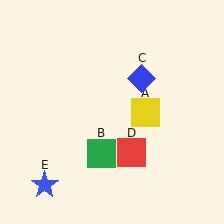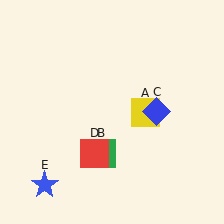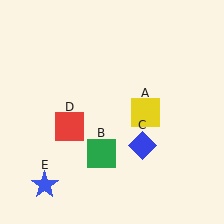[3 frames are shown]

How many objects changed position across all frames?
2 objects changed position: blue diamond (object C), red square (object D).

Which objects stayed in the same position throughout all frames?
Yellow square (object A) and green square (object B) and blue star (object E) remained stationary.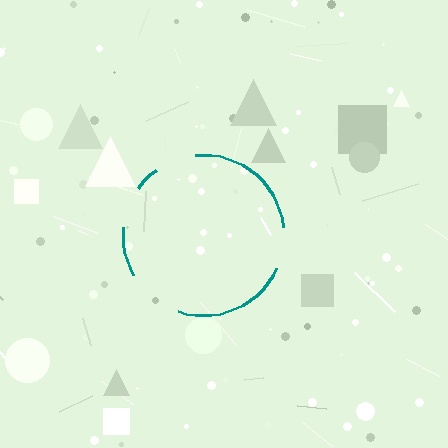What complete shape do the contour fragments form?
The contour fragments form a circle.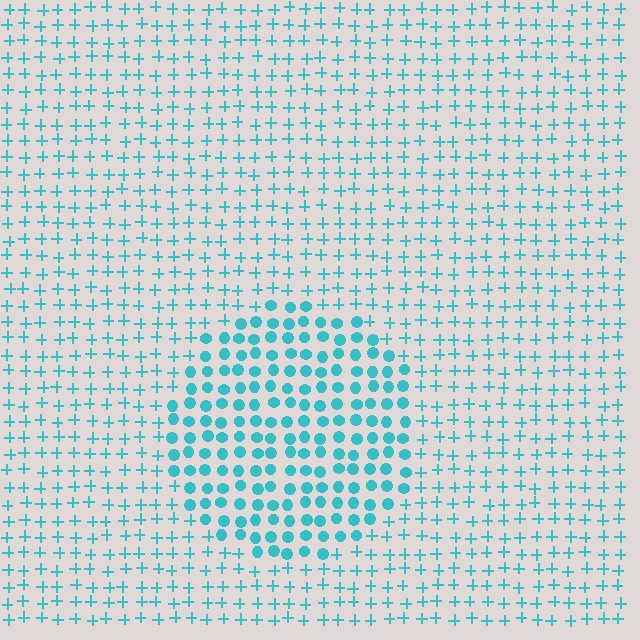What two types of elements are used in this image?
The image uses circles inside the circle region and plus signs outside it.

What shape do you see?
I see a circle.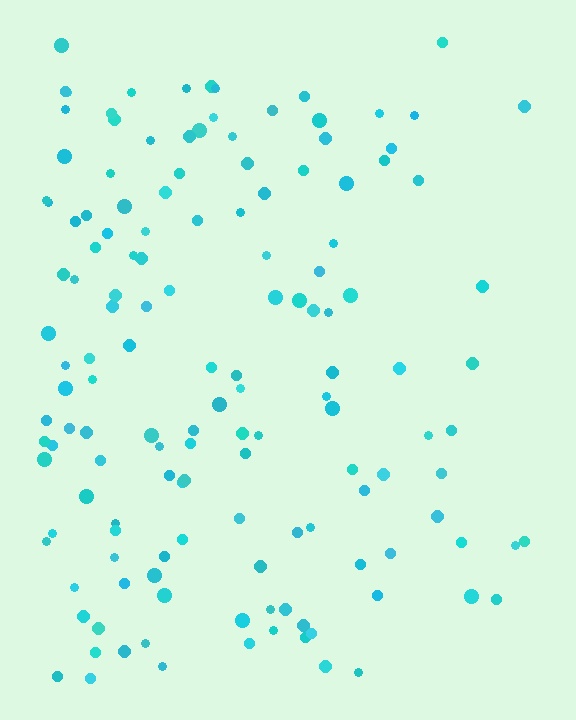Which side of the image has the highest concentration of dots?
The left.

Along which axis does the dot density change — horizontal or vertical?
Horizontal.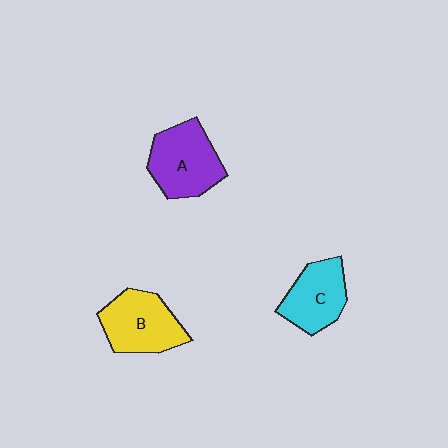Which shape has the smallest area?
Shape C (cyan).